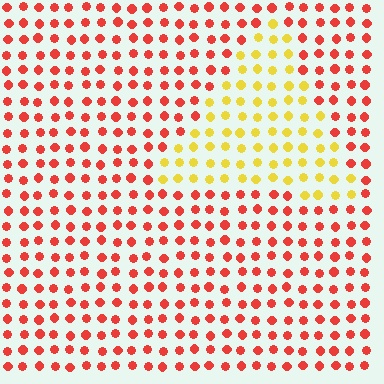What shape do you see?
I see a triangle.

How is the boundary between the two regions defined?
The boundary is defined purely by a slight shift in hue (about 52 degrees). Spacing, size, and orientation are identical on both sides.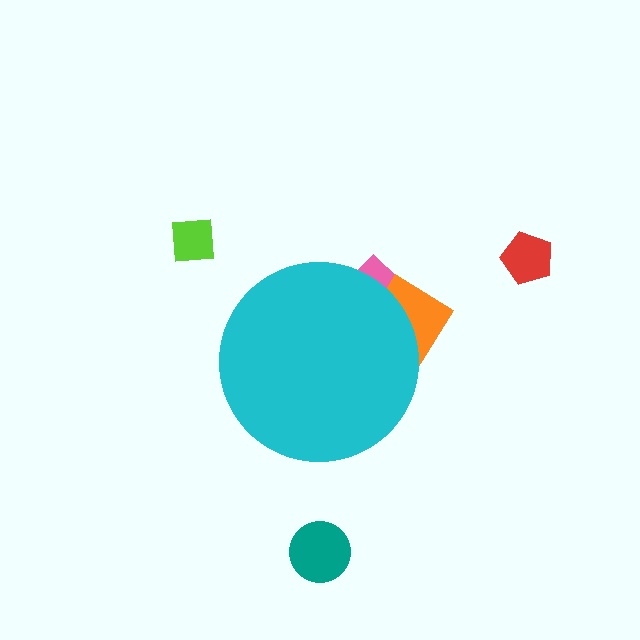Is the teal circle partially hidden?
No, the teal circle is fully visible.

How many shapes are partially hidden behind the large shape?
2 shapes are partially hidden.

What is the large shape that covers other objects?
A cyan circle.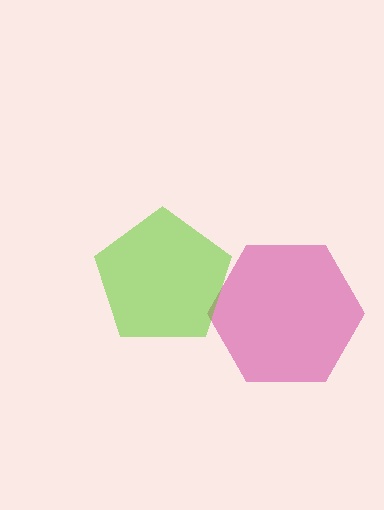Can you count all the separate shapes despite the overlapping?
Yes, there are 2 separate shapes.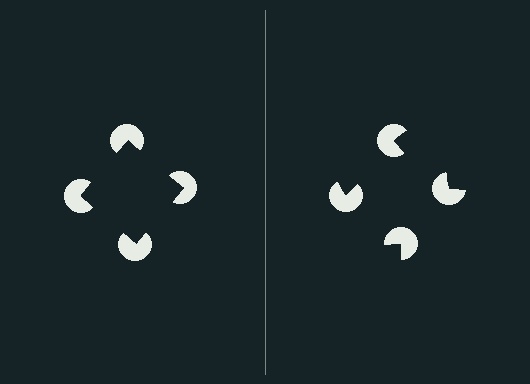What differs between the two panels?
The pac-man discs are positioned identically on both sides; only the wedge orientations differ. On the left they align to a square; on the right they are misaligned.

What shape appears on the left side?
An illusory square.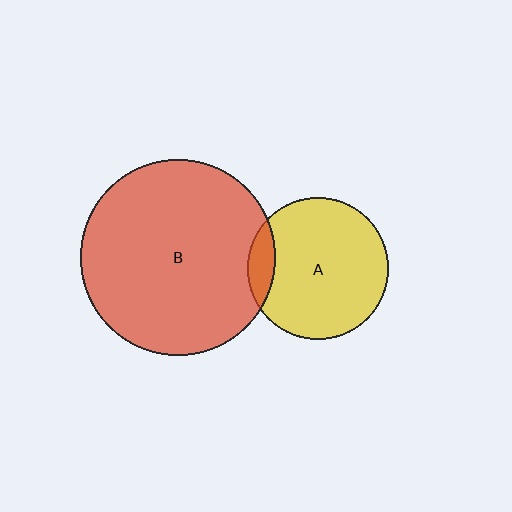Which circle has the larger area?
Circle B (red).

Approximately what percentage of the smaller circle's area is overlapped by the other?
Approximately 10%.